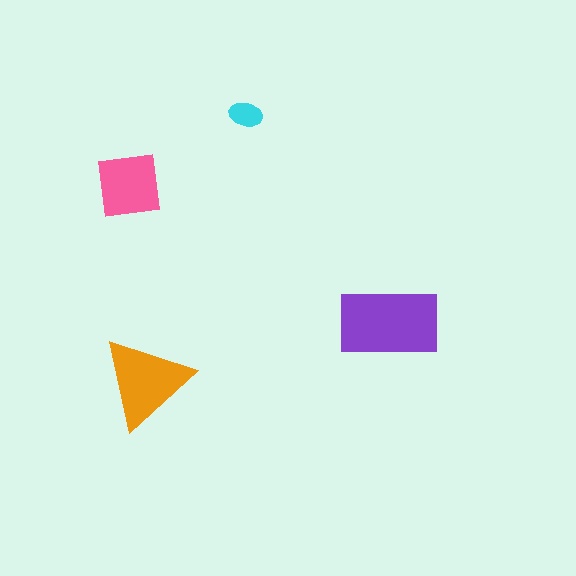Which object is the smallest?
The cyan ellipse.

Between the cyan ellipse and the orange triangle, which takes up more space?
The orange triangle.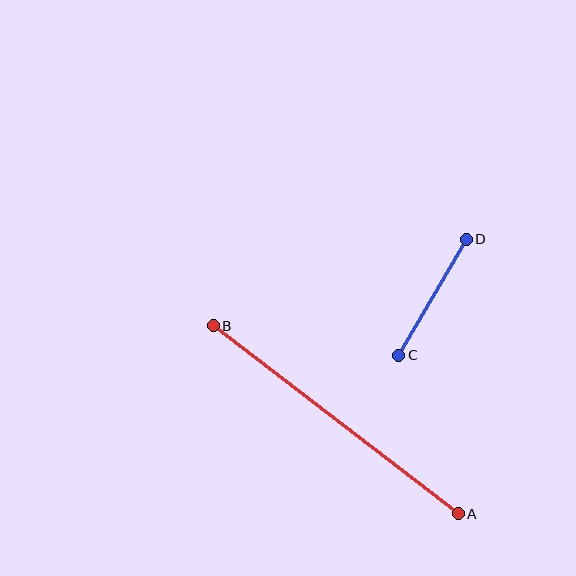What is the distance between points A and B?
The distance is approximately 309 pixels.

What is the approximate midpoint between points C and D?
The midpoint is at approximately (433, 297) pixels.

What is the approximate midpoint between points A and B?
The midpoint is at approximately (336, 420) pixels.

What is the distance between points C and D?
The distance is approximately 134 pixels.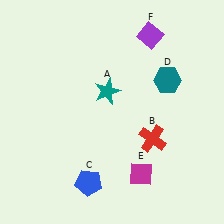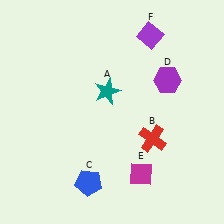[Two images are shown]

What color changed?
The hexagon (D) changed from teal in Image 1 to purple in Image 2.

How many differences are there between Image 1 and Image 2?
There is 1 difference between the two images.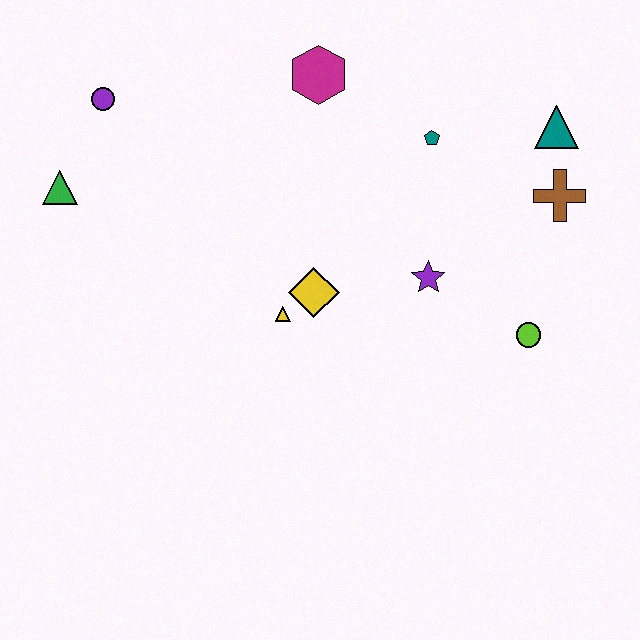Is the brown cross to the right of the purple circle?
Yes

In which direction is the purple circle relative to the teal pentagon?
The purple circle is to the left of the teal pentagon.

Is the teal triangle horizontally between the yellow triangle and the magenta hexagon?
No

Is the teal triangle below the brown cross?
No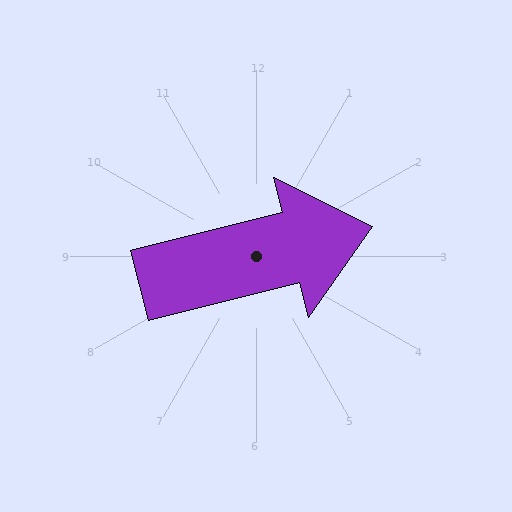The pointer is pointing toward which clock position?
Roughly 3 o'clock.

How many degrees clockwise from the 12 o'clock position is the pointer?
Approximately 76 degrees.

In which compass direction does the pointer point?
East.